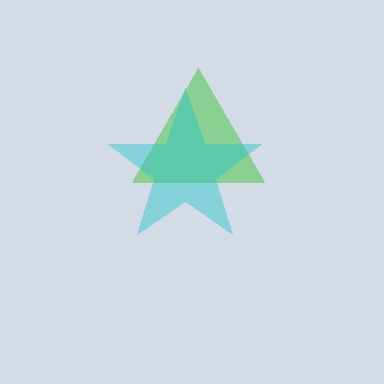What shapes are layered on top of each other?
The layered shapes are: a green triangle, a cyan star.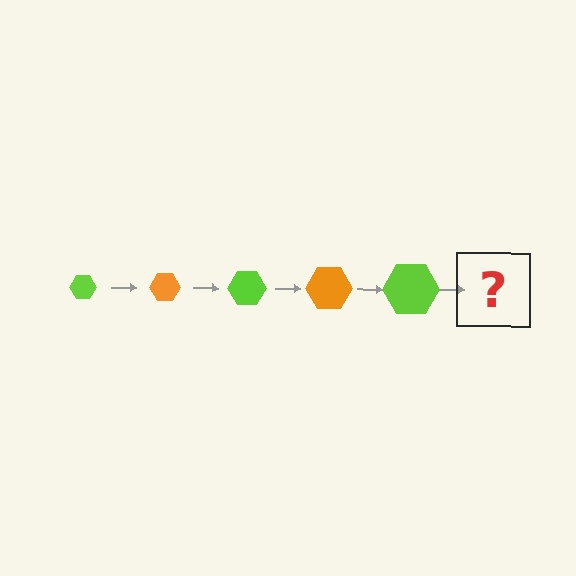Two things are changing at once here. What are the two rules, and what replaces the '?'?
The two rules are that the hexagon grows larger each step and the color cycles through lime and orange. The '?' should be an orange hexagon, larger than the previous one.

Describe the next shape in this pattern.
It should be an orange hexagon, larger than the previous one.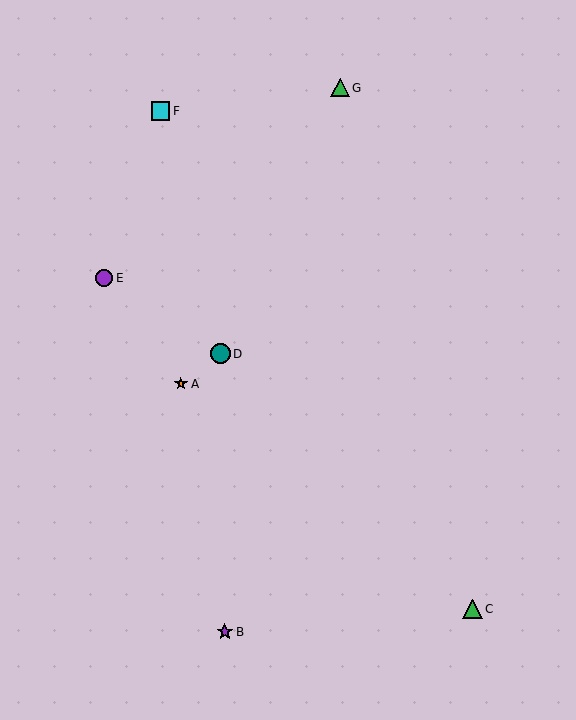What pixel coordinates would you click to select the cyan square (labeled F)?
Click at (161, 111) to select the cyan square F.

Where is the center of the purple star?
The center of the purple star is at (225, 632).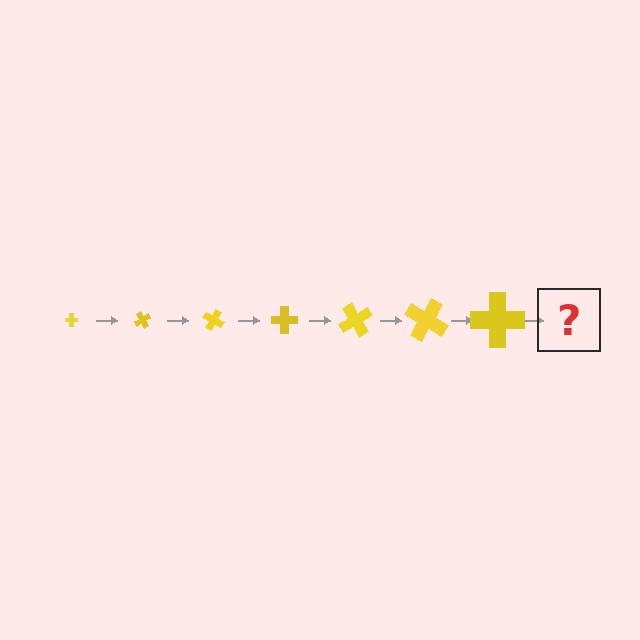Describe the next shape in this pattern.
It should be a cross, larger than the previous one and rotated 420 degrees from the start.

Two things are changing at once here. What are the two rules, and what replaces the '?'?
The two rules are that the cross grows larger each step and it rotates 60 degrees each step. The '?' should be a cross, larger than the previous one and rotated 420 degrees from the start.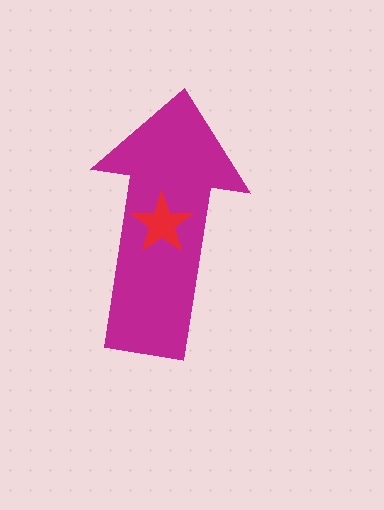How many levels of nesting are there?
2.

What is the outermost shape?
The magenta arrow.